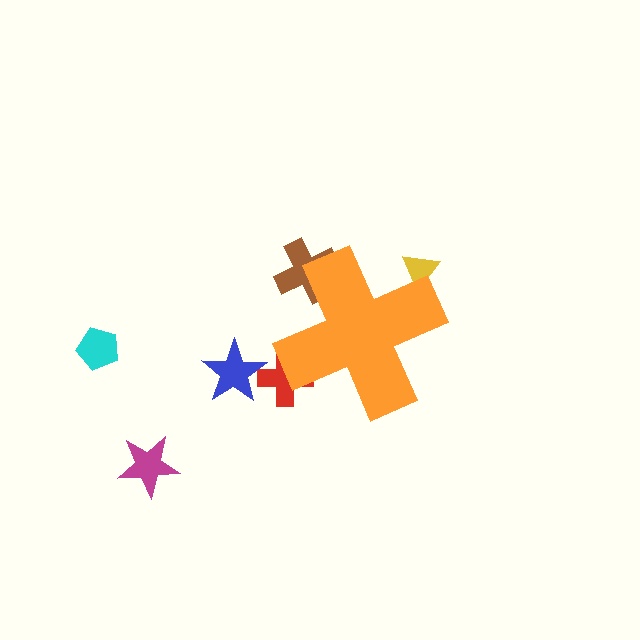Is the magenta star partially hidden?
No, the magenta star is fully visible.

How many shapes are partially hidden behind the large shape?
3 shapes are partially hidden.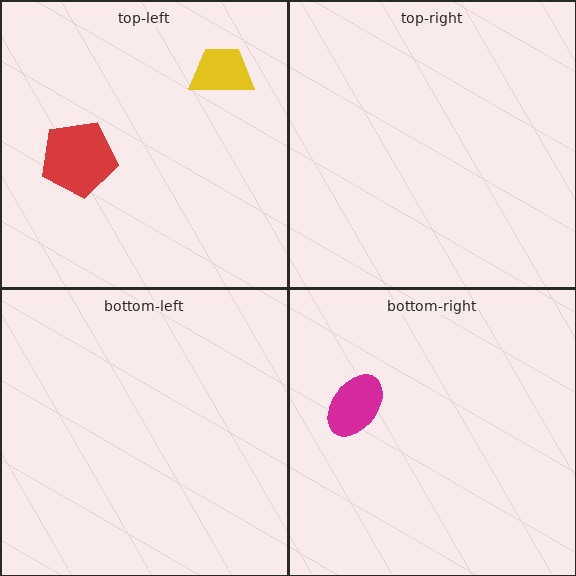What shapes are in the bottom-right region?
The magenta ellipse.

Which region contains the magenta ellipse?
The bottom-right region.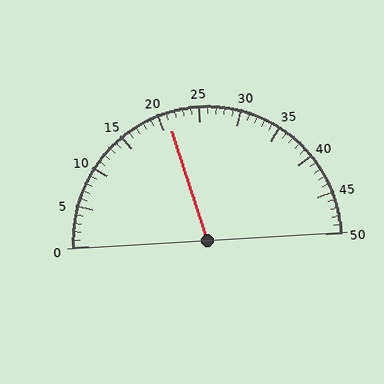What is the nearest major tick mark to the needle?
The nearest major tick mark is 20.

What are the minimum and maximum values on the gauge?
The gauge ranges from 0 to 50.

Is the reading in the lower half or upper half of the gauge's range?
The reading is in the lower half of the range (0 to 50).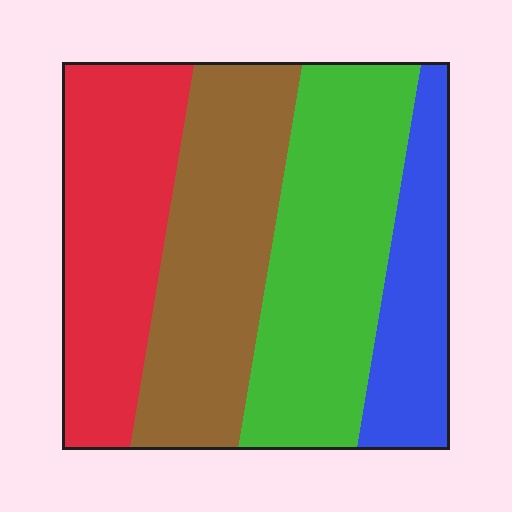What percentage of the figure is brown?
Brown covers about 30% of the figure.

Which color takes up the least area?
Blue, at roughly 15%.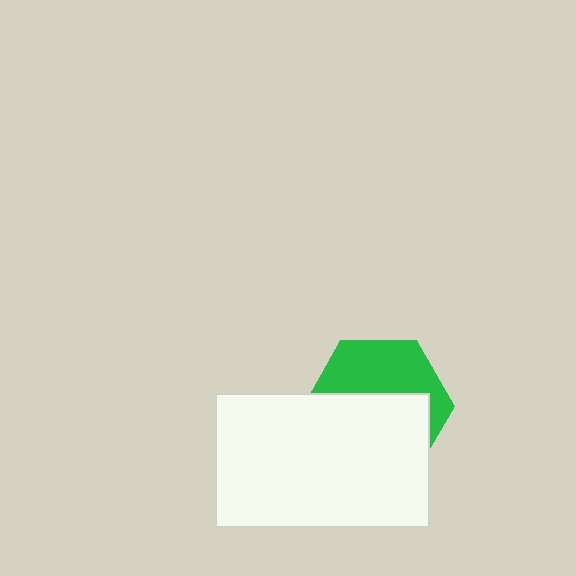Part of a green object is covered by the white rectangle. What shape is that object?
It is a hexagon.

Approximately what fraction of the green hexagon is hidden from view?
Roughly 56% of the green hexagon is hidden behind the white rectangle.